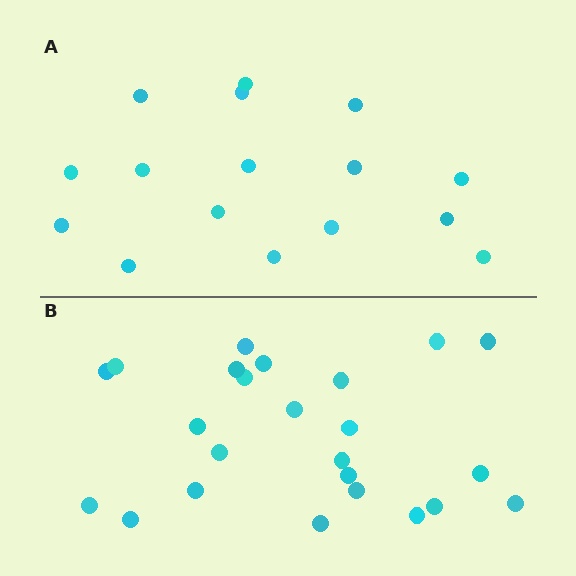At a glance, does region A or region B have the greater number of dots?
Region B (the bottom region) has more dots.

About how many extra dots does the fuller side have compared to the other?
Region B has roughly 8 or so more dots than region A.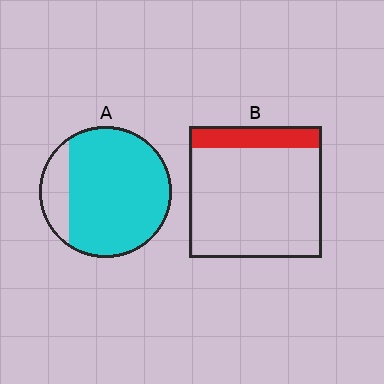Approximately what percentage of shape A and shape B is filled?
A is approximately 85% and B is approximately 15%.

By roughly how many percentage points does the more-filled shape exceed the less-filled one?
By roughly 65 percentage points (A over B).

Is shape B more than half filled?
No.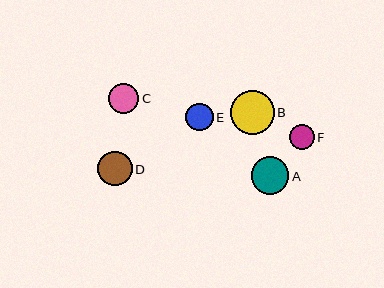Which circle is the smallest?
Circle F is the smallest with a size of approximately 25 pixels.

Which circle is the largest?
Circle B is the largest with a size of approximately 44 pixels.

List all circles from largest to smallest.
From largest to smallest: B, A, D, C, E, F.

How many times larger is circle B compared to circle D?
Circle B is approximately 1.3 times the size of circle D.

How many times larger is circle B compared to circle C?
Circle B is approximately 1.5 times the size of circle C.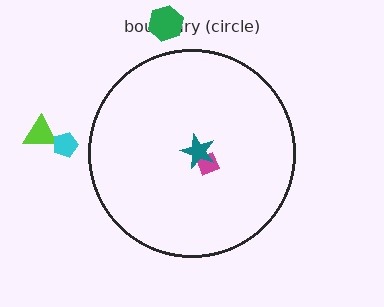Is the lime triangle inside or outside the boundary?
Outside.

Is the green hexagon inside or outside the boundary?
Outside.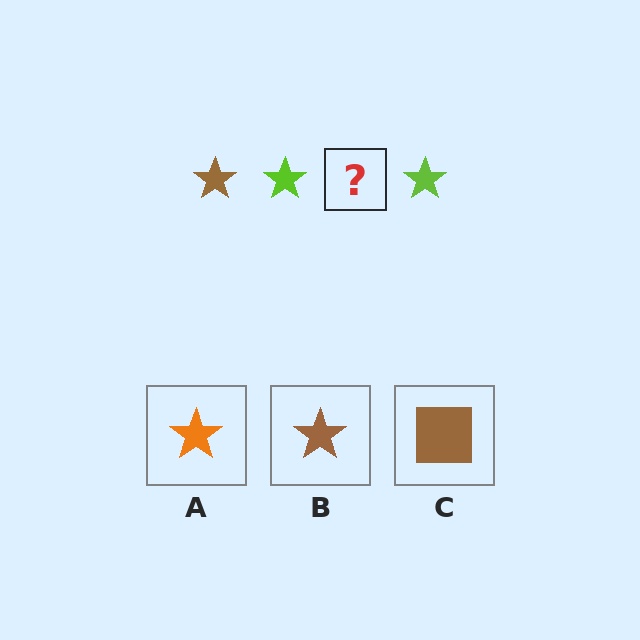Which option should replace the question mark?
Option B.